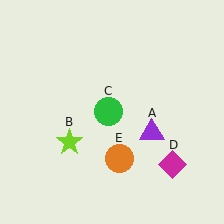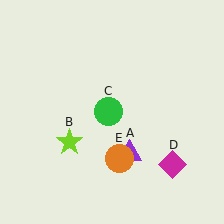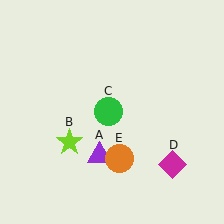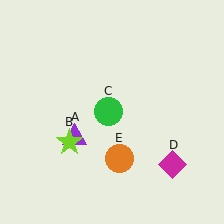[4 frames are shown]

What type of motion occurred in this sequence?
The purple triangle (object A) rotated clockwise around the center of the scene.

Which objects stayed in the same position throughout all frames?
Lime star (object B) and green circle (object C) and magenta diamond (object D) and orange circle (object E) remained stationary.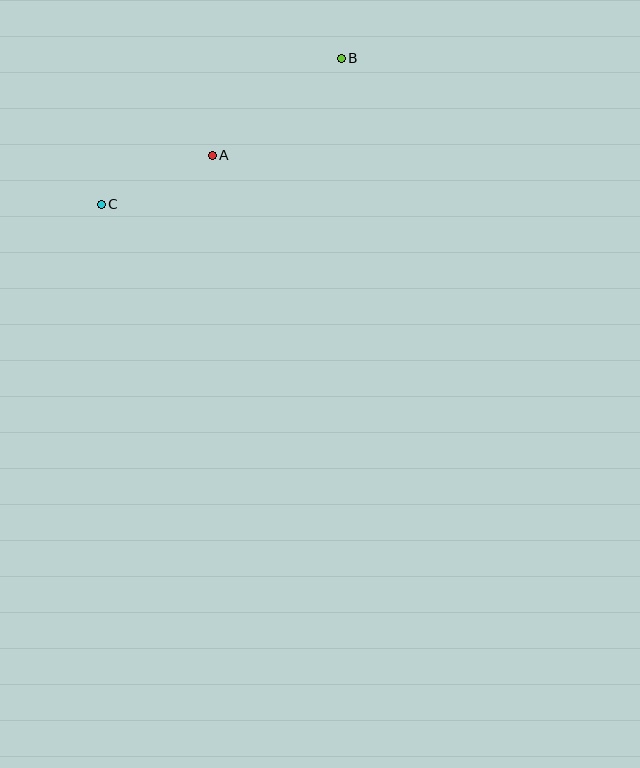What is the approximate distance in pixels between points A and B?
The distance between A and B is approximately 162 pixels.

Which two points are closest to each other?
Points A and C are closest to each other.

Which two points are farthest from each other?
Points B and C are farthest from each other.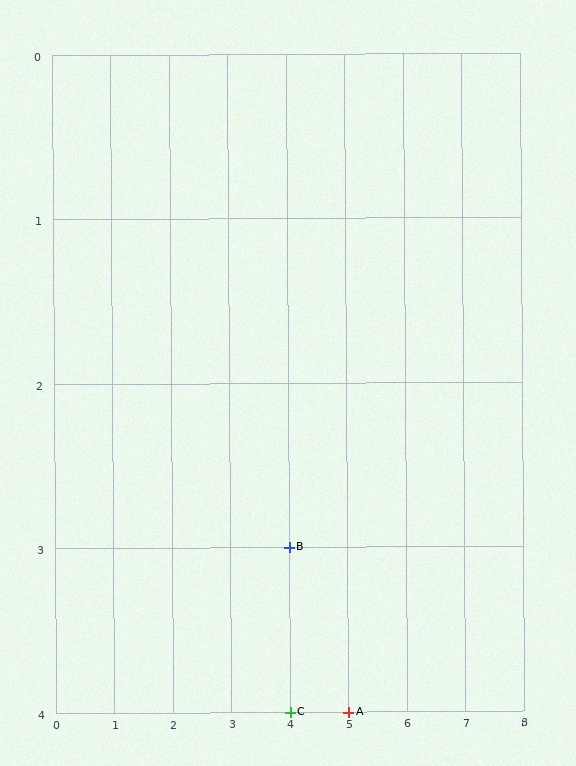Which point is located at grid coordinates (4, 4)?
Point C is at (4, 4).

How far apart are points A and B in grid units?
Points A and B are 1 column and 1 row apart (about 1.4 grid units diagonally).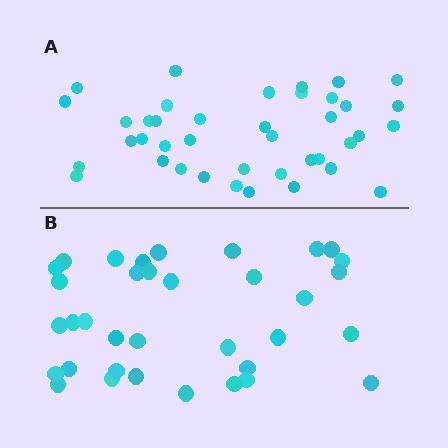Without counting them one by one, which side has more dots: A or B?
Region A (the top region) has more dots.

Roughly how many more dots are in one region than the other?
Region A has about 5 more dots than region B.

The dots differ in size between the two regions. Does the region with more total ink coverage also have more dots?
No. Region B has more total ink coverage because its dots are larger, but region A actually contains more individual dots. Total area can be misleading — the number of items is what matters here.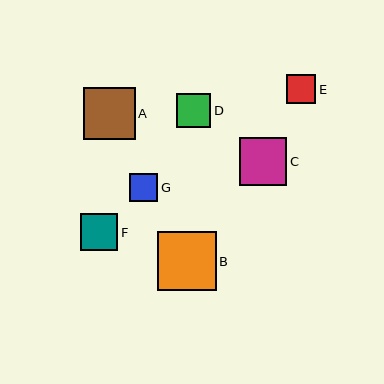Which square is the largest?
Square B is the largest with a size of approximately 59 pixels.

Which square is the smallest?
Square G is the smallest with a size of approximately 28 pixels.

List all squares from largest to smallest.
From largest to smallest: B, A, C, F, D, E, G.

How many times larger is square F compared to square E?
Square F is approximately 1.3 times the size of square E.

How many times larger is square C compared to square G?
Square C is approximately 1.7 times the size of square G.